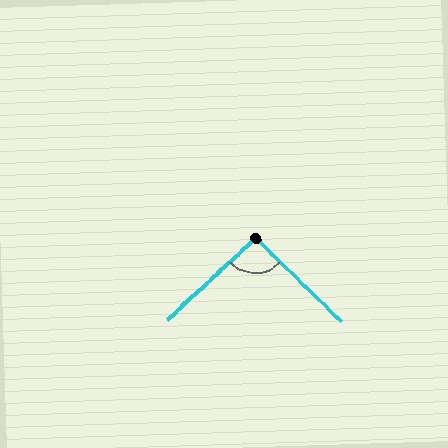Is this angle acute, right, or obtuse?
It is approximately a right angle.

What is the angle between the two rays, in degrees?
Approximately 93 degrees.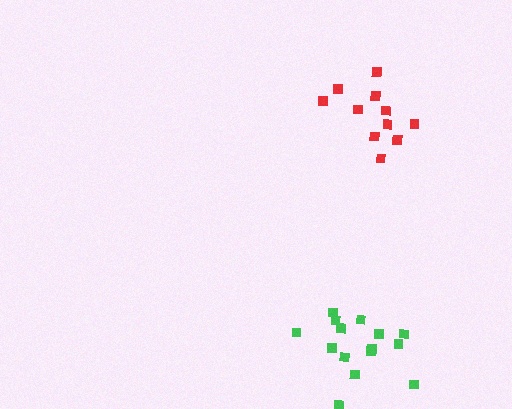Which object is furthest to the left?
The green cluster is leftmost.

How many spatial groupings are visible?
There are 2 spatial groupings.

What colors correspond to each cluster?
The clusters are colored: red, green.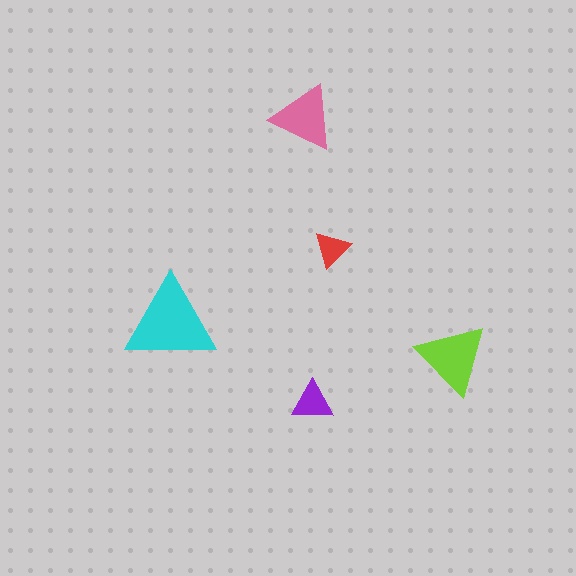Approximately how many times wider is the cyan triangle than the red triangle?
About 2.5 times wider.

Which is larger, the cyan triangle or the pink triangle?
The cyan one.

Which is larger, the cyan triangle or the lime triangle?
The cyan one.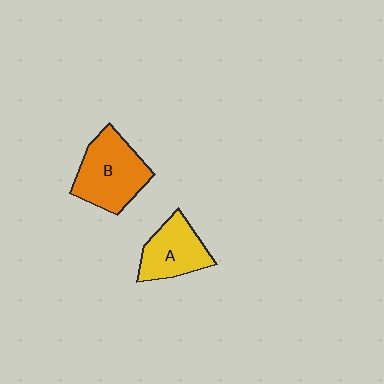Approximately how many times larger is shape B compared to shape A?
Approximately 1.3 times.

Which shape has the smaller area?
Shape A (yellow).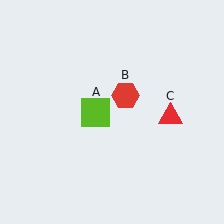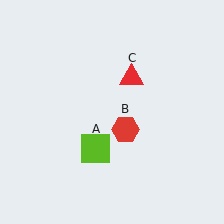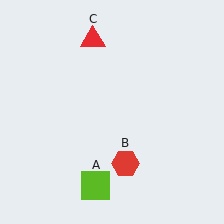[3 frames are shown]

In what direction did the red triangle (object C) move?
The red triangle (object C) moved up and to the left.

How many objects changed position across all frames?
3 objects changed position: lime square (object A), red hexagon (object B), red triangle (object C).